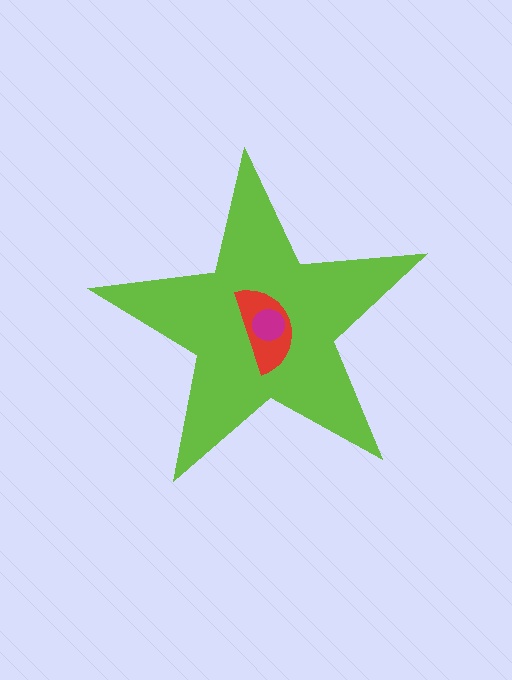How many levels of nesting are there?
3.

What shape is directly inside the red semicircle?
The magenta circle.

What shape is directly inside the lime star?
The red semicircle.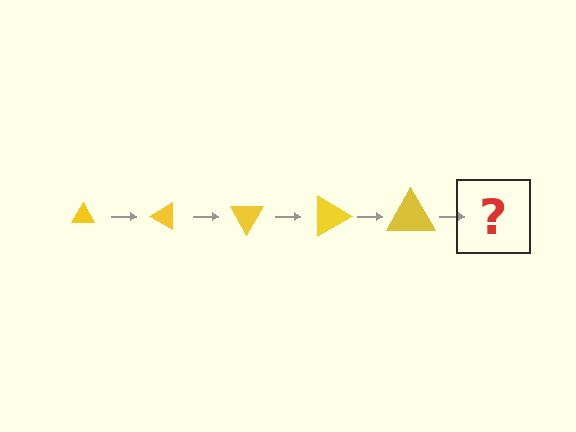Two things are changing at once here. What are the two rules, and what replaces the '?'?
The two rules are that the triangle grows larger each step and it rotates 30 degrees each step. The '?' should be a triangle, larger than the previous one and rotated 150 degrees from the start.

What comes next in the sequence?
The next element should be a triangle, larger than the previous one and rotated 150 degrees from the start.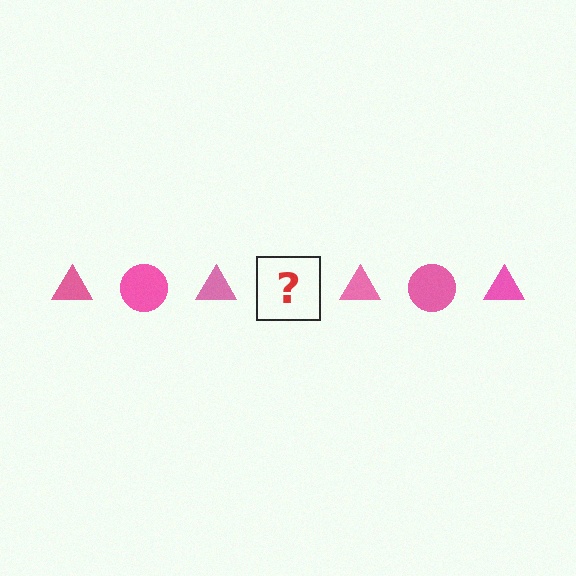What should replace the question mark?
The question mark should be replaced with a pink circle.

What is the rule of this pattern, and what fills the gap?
The rule is that the pattern cycles through triangle, circle shapes in pink. The gap should be filled with a pink circle.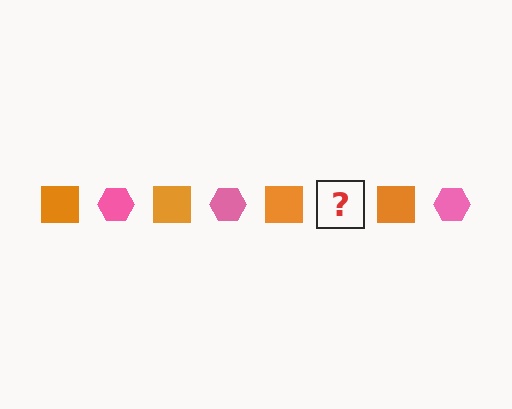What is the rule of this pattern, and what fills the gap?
The rule is that the pattern alternates between orange square and pink hexagon. The gap should be filled with a pink hexagon.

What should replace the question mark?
The question mark should be replaced with a pink hexagon.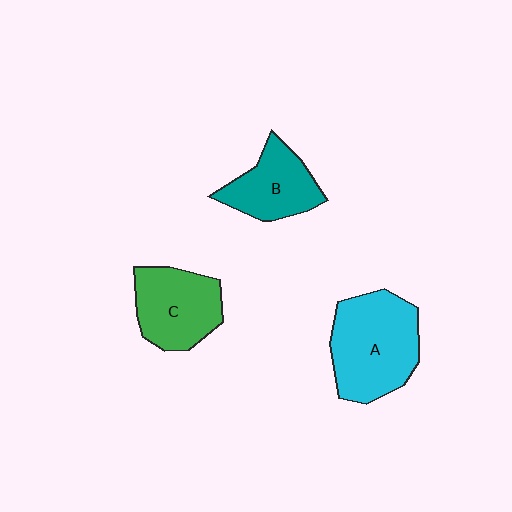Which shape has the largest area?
Shape A (cyan).